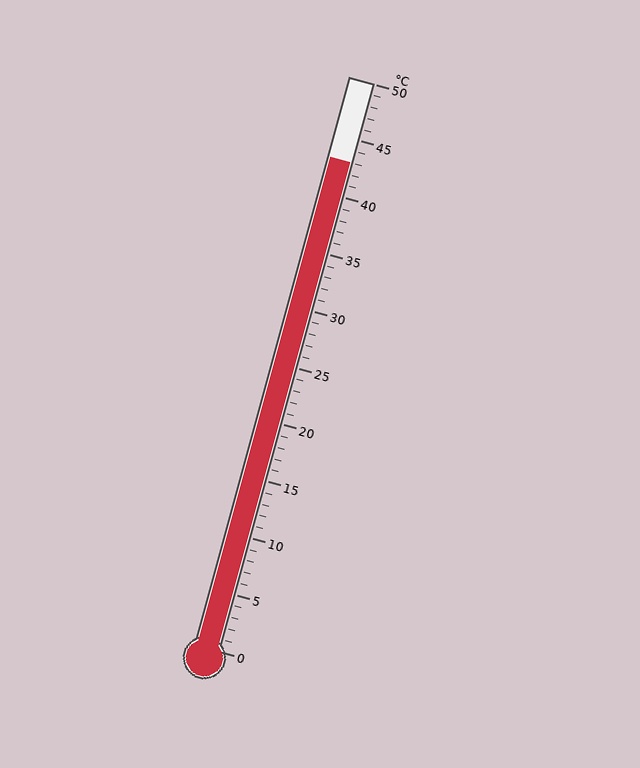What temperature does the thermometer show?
The thermometer shows approximately 43°C.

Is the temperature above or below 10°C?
The temperature is above 10°C.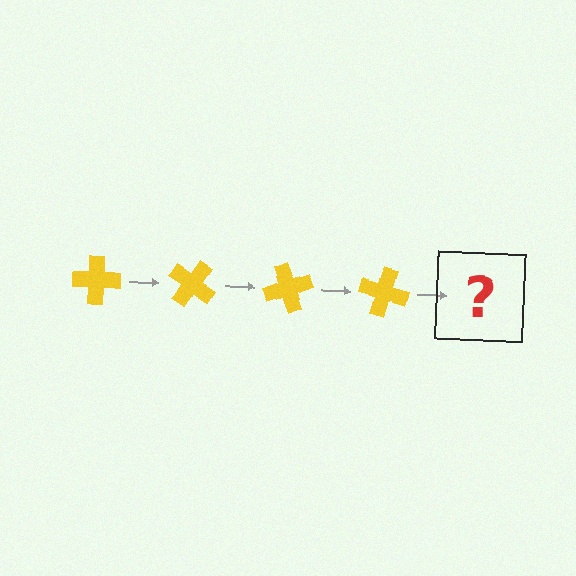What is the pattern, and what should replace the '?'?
The pattern is that the cross rotates 35 degrees each step. The '?' should be a yellow cross rotated 140 degrees.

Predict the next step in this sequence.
The next step is a yellow cross rotated 140 degrees.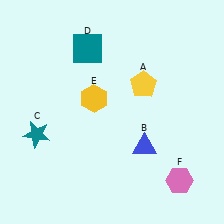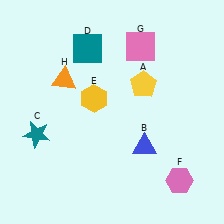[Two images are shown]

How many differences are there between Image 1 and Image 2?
There are 2 differences between the two images.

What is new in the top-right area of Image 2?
A pink square (G) was added in the top-right area of Image 2.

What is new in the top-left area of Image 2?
An orange triangle (H) was added in the top-left area of Image 2.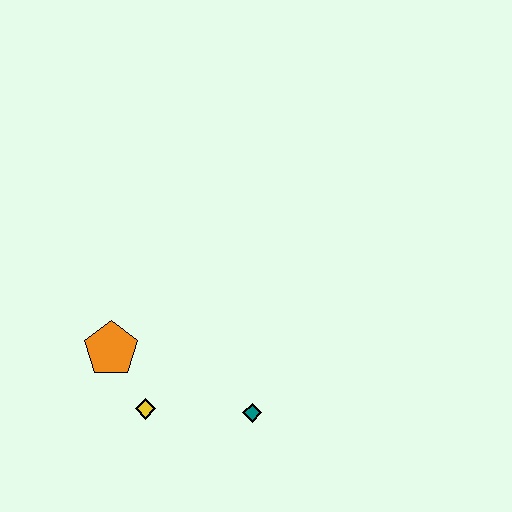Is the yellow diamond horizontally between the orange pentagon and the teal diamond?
Yes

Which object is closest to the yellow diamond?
The orange pentagon is closest to the yellow diamond.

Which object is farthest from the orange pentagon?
The teal diamond is farthest from the orange pentagon.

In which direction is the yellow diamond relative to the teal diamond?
The yellow diamond is to the left of the teal diamond.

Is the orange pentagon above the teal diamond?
Yes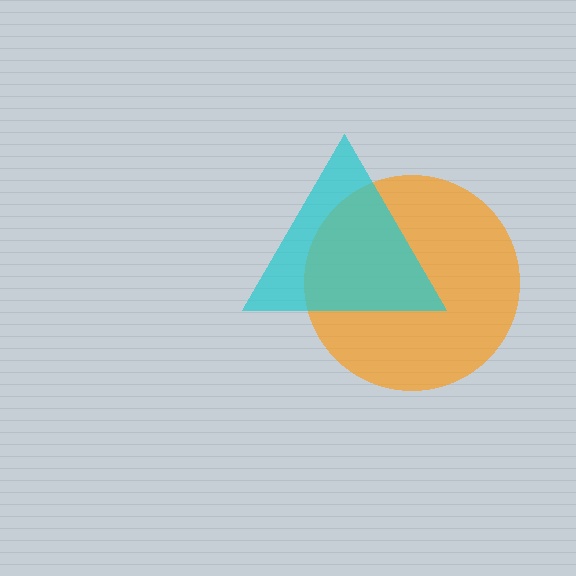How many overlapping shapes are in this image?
There are 2 overlapping shapes in the image.